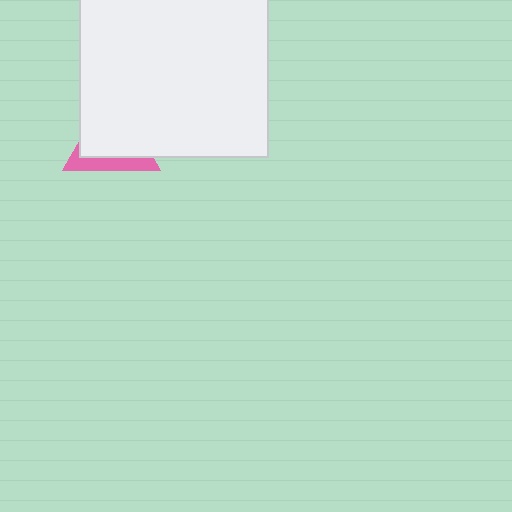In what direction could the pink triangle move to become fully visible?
The pink triangle could move toward the lower-left. That would shift it out from behind the white square entirely.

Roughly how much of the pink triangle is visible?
A small part of it is visible (roughly 32%).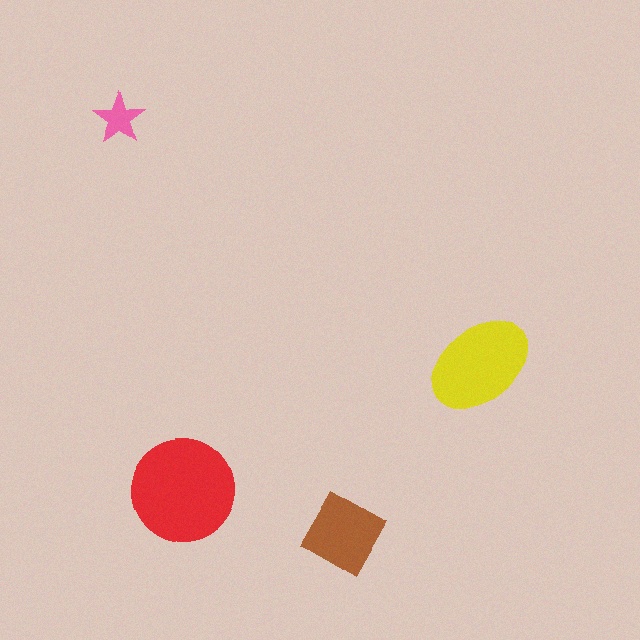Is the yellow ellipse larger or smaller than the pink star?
Larger.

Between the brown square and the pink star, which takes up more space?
The brown square.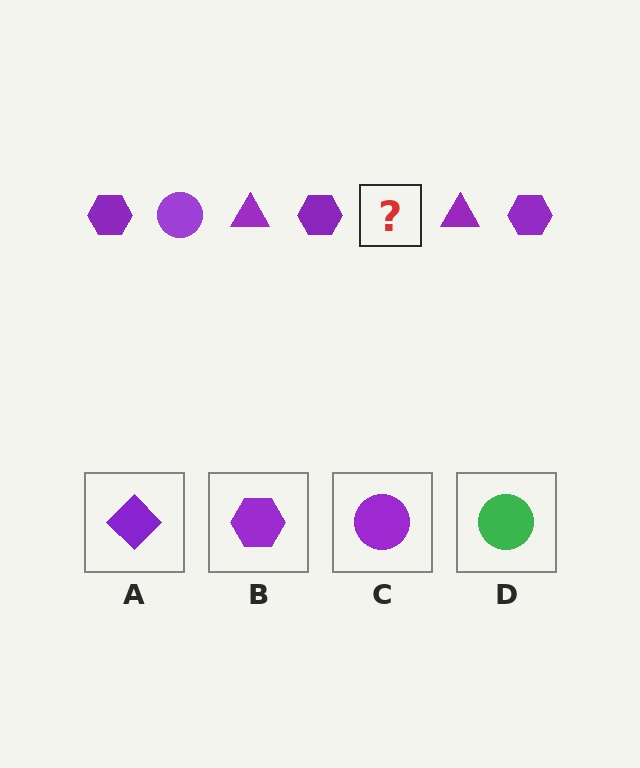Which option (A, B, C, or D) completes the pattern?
C.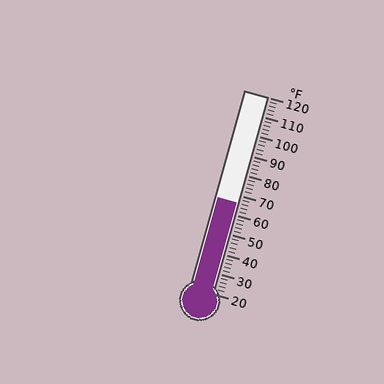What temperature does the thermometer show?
The thermometer shows approximately 66°F.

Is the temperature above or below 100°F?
The temperature is below 100°F.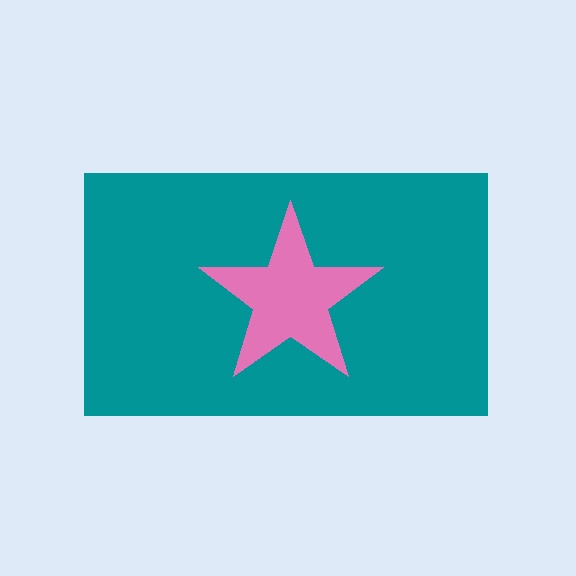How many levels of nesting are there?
2.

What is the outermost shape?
The teal rectangle.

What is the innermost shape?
The pink star.